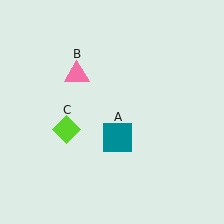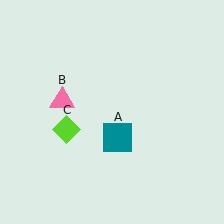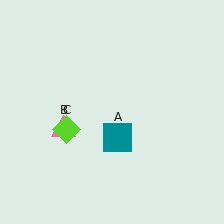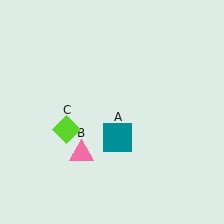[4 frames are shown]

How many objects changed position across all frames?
1 object changed position: pink triangle (object B).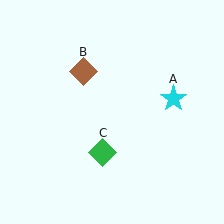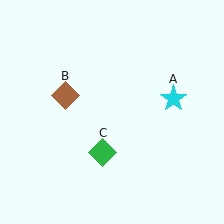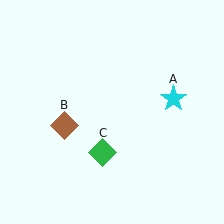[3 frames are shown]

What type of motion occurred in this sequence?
The brown diamond (object B) rotated counterclockwise around the center of the scene.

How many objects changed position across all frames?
1 object changed position: brown diamond (object B).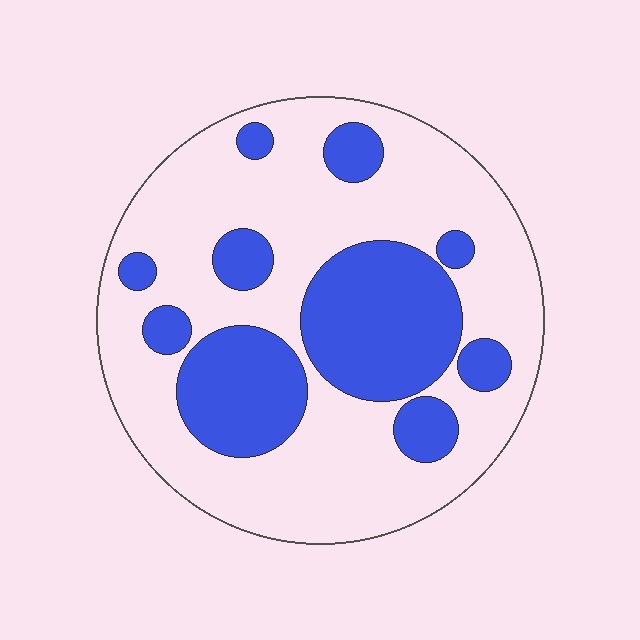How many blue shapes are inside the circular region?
10.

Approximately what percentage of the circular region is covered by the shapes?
Approximately 35%.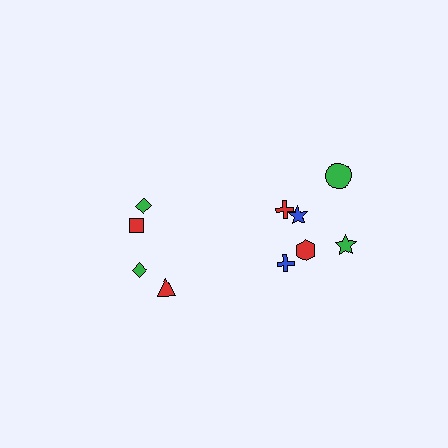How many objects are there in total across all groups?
There are 10 objects.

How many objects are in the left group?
There are 4 objects.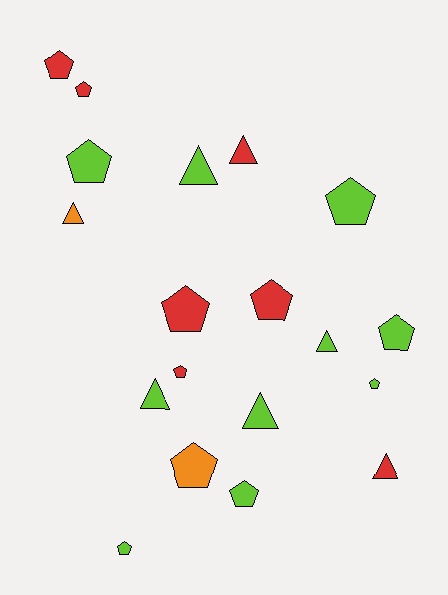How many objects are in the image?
There are 19 objects.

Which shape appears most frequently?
Pentagon, with 12 objects.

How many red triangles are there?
There are 2 red triangles.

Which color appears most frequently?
Lime, with 10 objects.